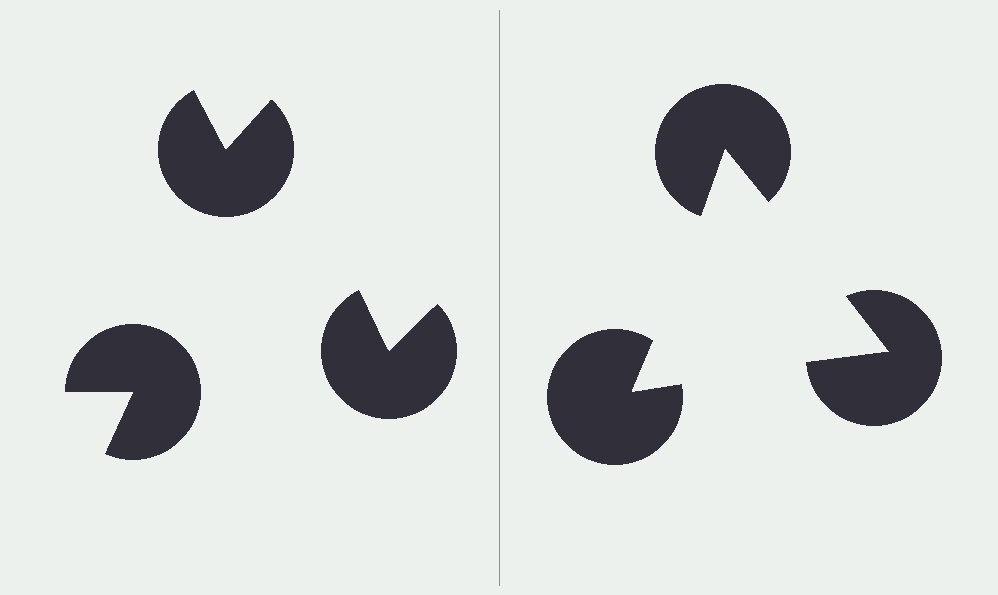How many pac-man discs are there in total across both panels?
6 — 3 on each side.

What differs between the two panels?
The pac-man discs are positioned identically on both sides; only the wedge orientations differ. On the right they align to a triangle; on the left they are misaligned.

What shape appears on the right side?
An illusory triangle.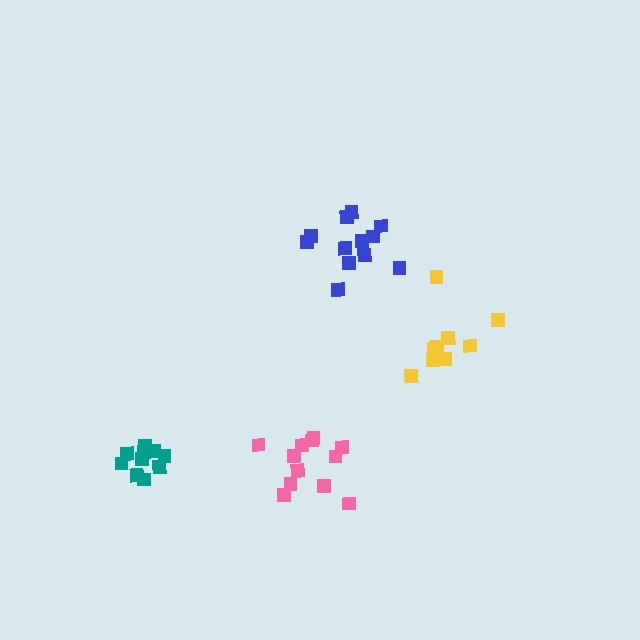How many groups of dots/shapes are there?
There are 4 groups.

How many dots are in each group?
Group 1: 12 dots, Group 2: 12 dots, Group 3: 10 dots, Group 4: 9 dots (43 total).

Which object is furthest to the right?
The yellow cluster is rightmost.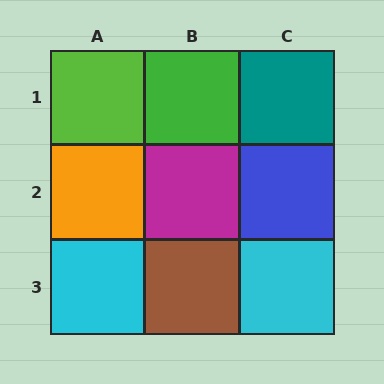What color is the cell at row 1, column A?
Lime.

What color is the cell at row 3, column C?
Cyan.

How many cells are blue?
1 cell is blue.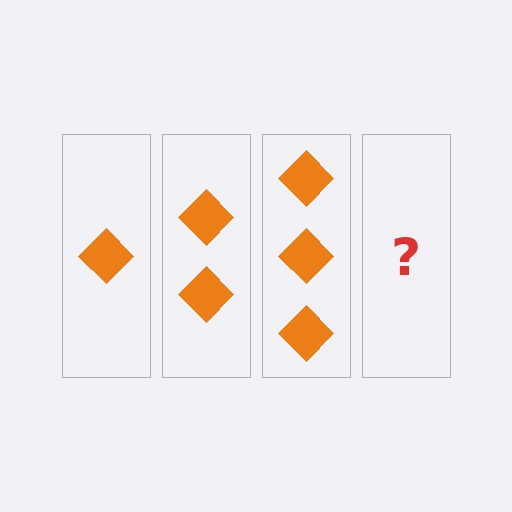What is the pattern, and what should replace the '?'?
The pattern is that each step adds one more diamond. The '?' should be 4 diamonds.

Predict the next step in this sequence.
The next step is 4 diamonds.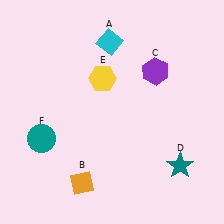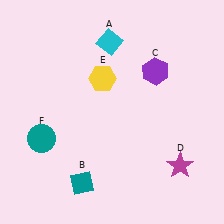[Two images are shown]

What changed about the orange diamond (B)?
In Image 1, B is orange. In Image 2, it changed to teal.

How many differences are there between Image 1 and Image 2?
There are 2 differences between the two images.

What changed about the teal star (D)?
In Image 1, D is teal. In Image 2, it changed to magenta.